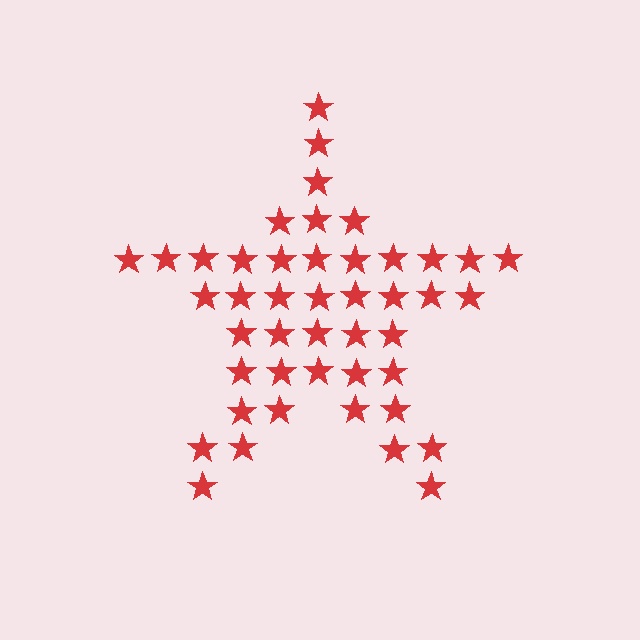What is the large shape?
The large shape is a star.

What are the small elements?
The small elements are stars.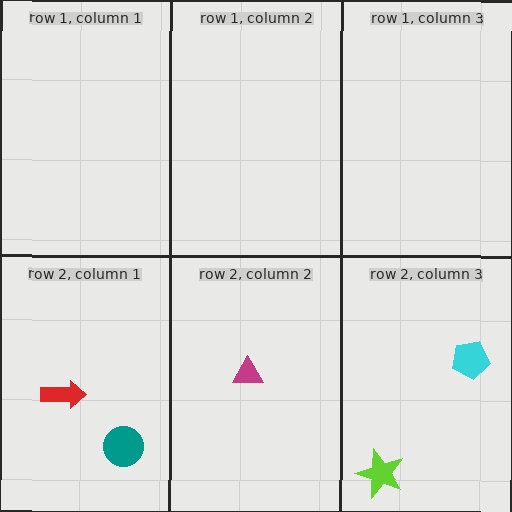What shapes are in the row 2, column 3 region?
The lime star, the cyan pentagon.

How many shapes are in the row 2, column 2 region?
1.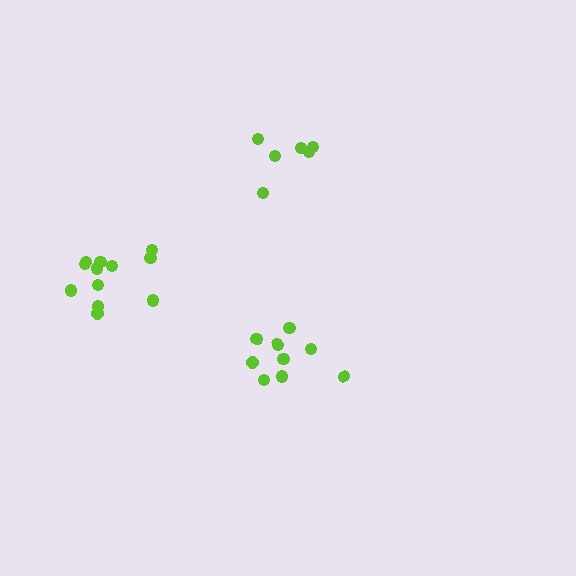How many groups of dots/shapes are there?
There are 3 groups.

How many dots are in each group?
Group 1: 6 dots, Group 2: 9 dots, Group 3: 12 dots (27 total).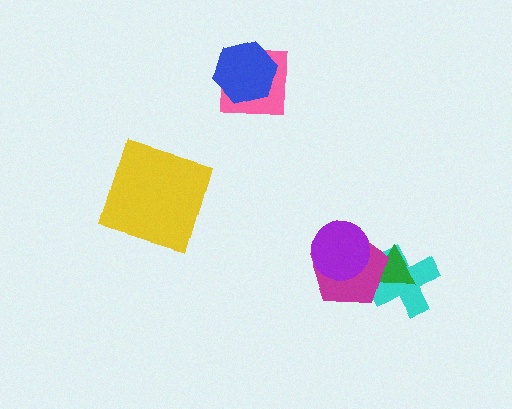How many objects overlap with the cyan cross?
2 objects overlap with the cyan cross.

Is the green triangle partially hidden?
Yes, it is partially covered by another shape.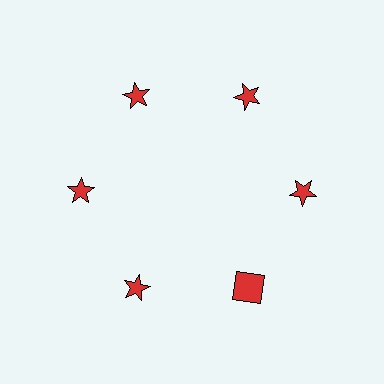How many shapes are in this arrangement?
There are 6 shapes arranged in a ring pattern.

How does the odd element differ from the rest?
It has a different shape: square instead of star.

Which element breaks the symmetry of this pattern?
The red square at roughly the 5 o'clock position breaks the symmetry. All other shapes are red stars.